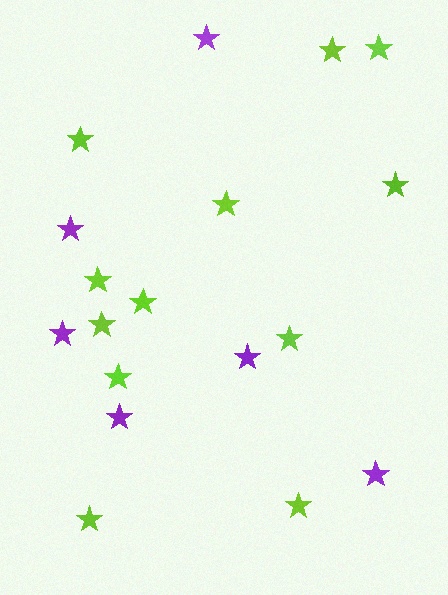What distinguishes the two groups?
There are 2 groups: one group of lime stars (12) and one group of purple stars (6).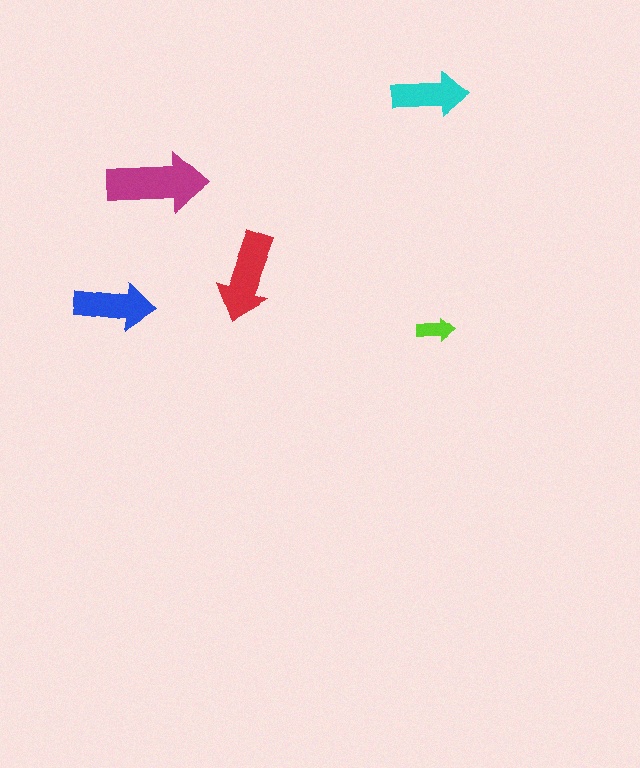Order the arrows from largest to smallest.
the magenta one, the red one, the blue one, the cyan one, the lime one.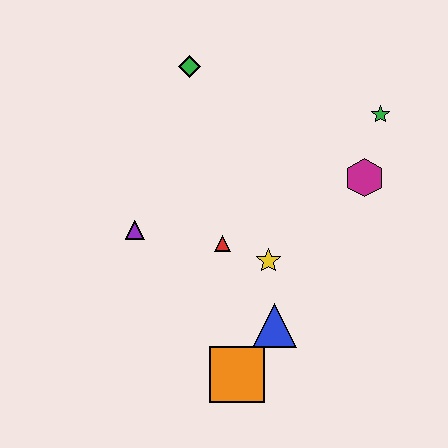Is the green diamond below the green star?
No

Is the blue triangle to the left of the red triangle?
No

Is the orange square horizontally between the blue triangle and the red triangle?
Yes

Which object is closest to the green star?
The magenta hexagon is closest to the green star.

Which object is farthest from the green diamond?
The orange square is farthest from the green diamond.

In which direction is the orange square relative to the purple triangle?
The orange square is below the purple triangle.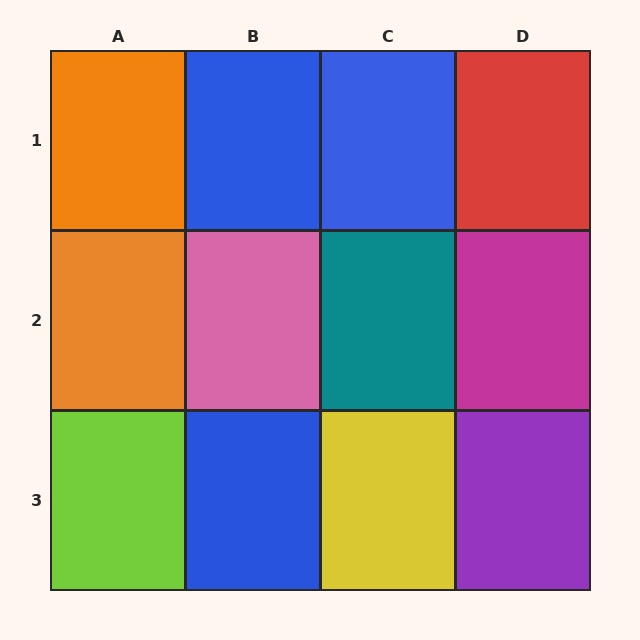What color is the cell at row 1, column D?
Red.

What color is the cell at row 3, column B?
Blue.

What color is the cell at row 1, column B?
Blue.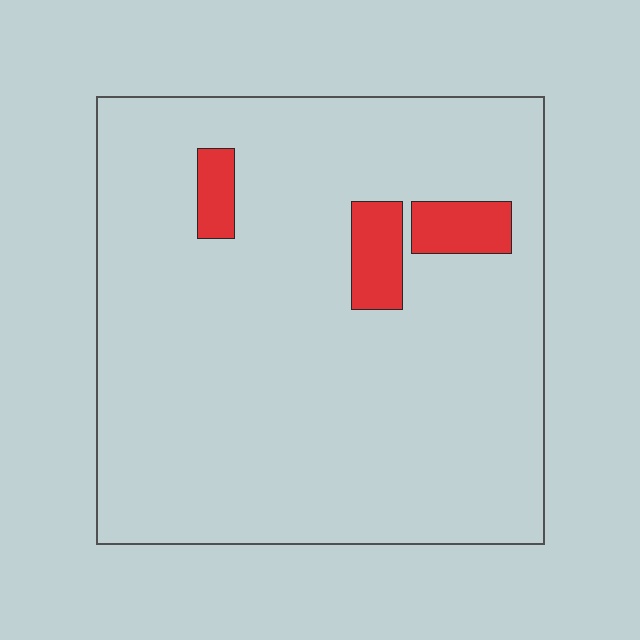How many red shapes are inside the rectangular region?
3.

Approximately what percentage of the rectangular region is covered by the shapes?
Approximately 5%.